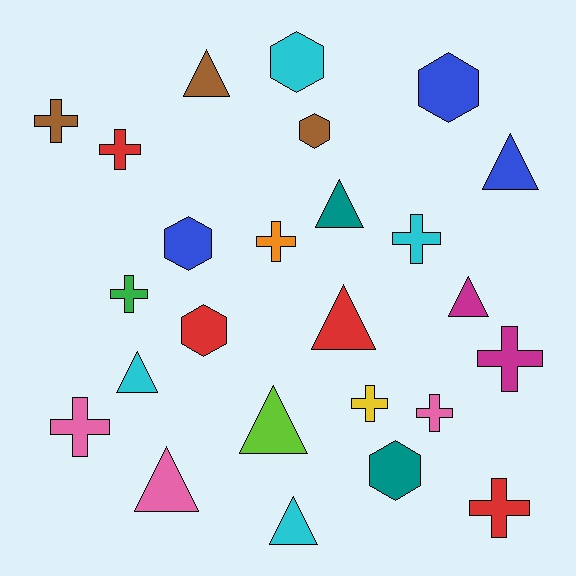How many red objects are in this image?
There are 4 red objects.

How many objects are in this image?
There are 25 objects.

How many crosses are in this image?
There are 10 crosses.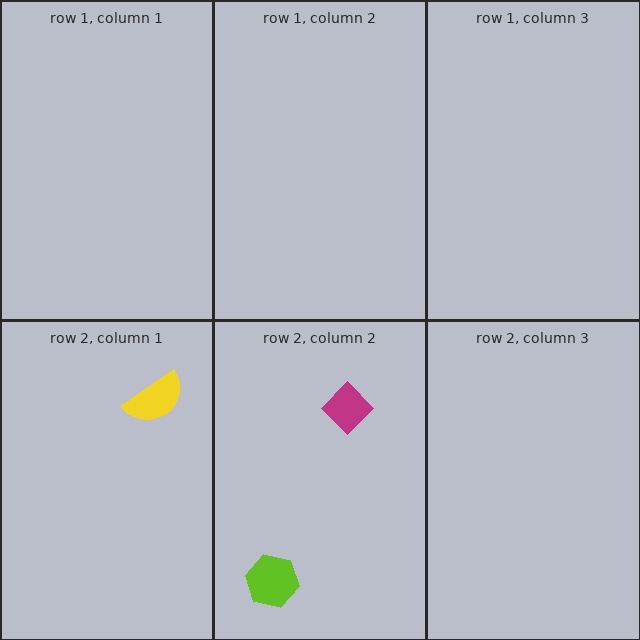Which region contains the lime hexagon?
The row 2, column 2 region.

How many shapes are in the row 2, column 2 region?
2.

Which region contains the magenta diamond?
The row 2, column 2 region.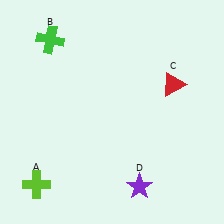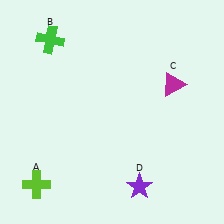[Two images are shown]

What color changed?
The triangle (C) changed from red in Image 1 to magenta in Image 2.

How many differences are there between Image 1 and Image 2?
There is 1 difference between the two images.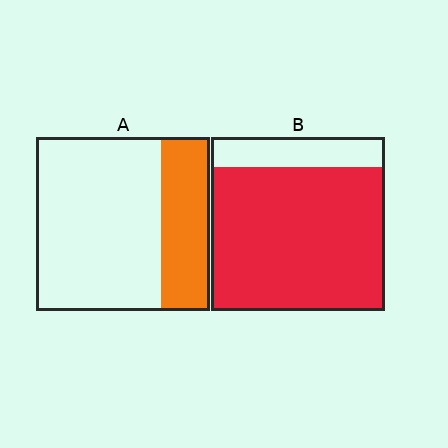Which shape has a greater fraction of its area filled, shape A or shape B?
Shape B.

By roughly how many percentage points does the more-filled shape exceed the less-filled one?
By roughly 55 percentage points (B over A).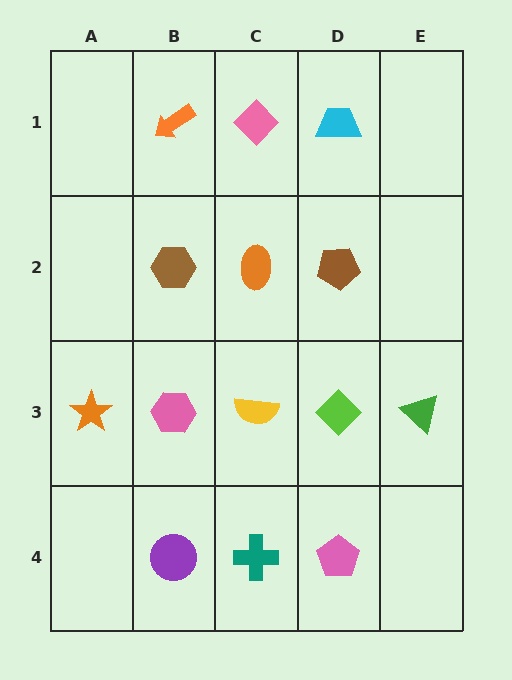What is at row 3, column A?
An orange star.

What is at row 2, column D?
A brown pentagon.